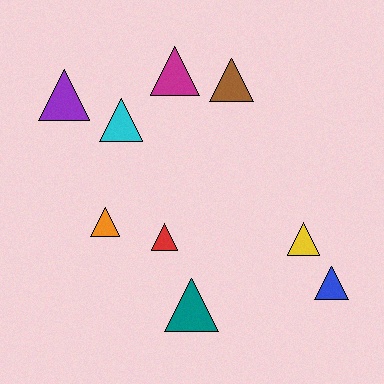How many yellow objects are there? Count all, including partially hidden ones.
There is 1 yellow object.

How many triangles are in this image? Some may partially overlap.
There are 9 triangles.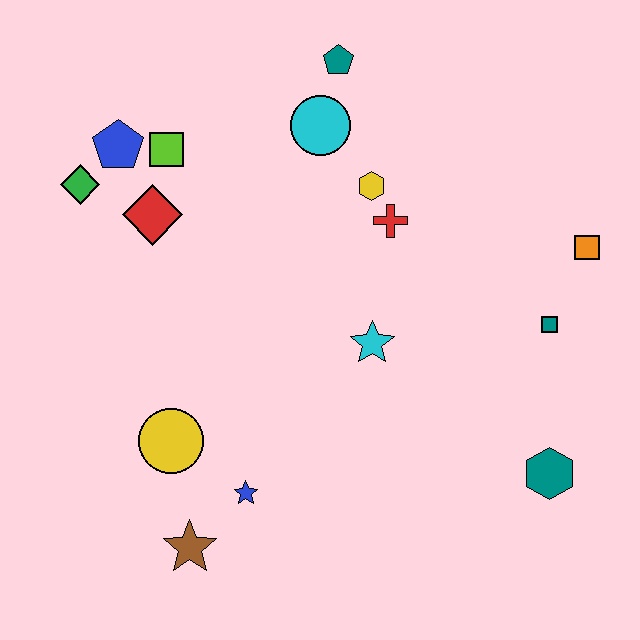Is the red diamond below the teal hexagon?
No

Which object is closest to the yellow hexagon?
The red cross is closest to the yellow hexagon.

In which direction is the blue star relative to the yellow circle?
The blue star is to the right of the yellow circle.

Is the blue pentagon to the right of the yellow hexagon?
No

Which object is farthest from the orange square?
The green diamond is farthest from the orange square.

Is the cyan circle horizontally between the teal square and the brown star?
Yes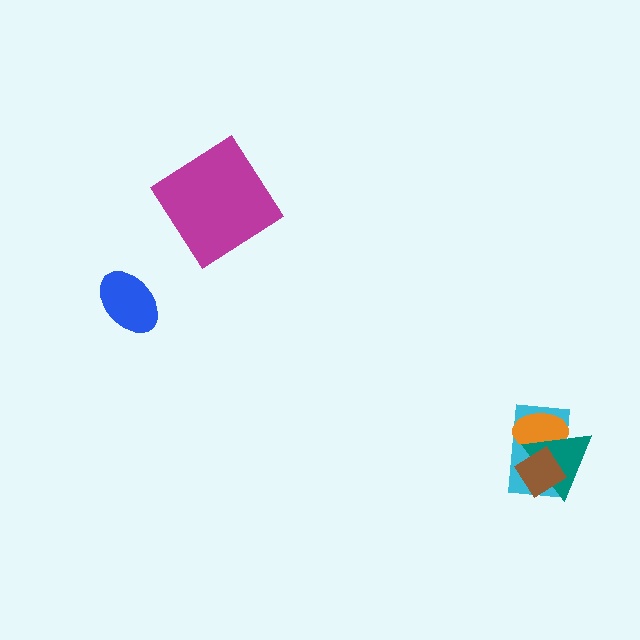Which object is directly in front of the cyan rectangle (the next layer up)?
The orange ellipse is directly in front of the cyan rectangle.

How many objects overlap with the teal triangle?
3 objects overlap with the teal triangle.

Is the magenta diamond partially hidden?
No, no other shape covers it.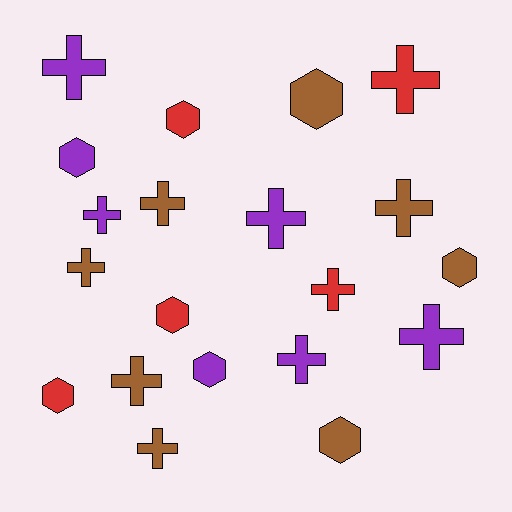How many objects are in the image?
There are 20 objects.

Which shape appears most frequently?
Cross, with 12 objects.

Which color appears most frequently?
Brown, with 8 objects.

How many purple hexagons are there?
There are 2 purple hexagons.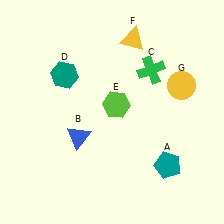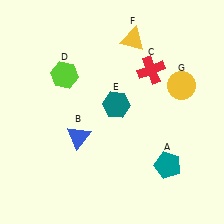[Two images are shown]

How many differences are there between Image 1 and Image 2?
There are 3 differences between the two images.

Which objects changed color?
C changed from green to red. D changed from teal to lime. E changed from lime to teal.